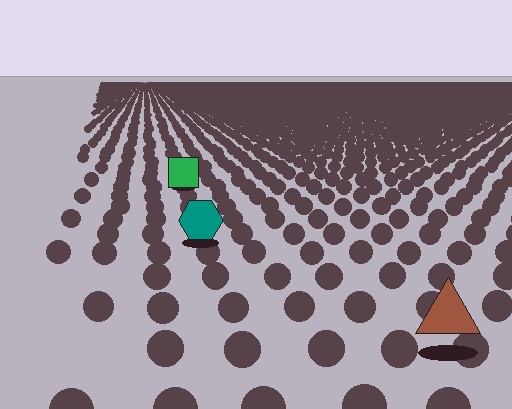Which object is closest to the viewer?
The brown triangle is closest. The texture marks near it are larger and more spread out.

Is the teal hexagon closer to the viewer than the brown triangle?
No. The brown triangle is closer — you can tell from the texture gradient: the ground texture is coarser near it.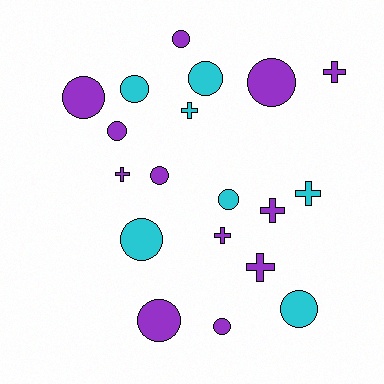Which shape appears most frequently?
Circle, with 12 objects.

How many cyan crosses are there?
There are 2 cyan crosses.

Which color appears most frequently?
Purple, with 12 objects.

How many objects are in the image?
There are 19 objects.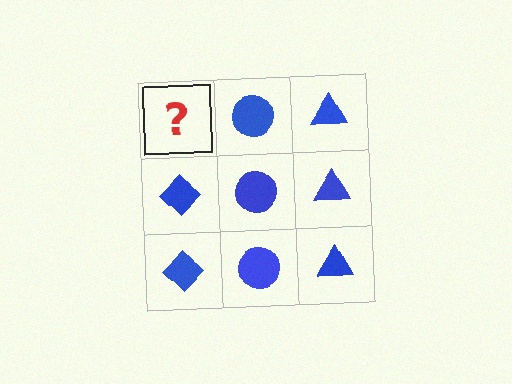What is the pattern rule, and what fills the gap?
The rule is that each column has a consistent shape. The gap should be filled with a blue diamond.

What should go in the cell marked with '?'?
The missing cell should contain a blue diamond.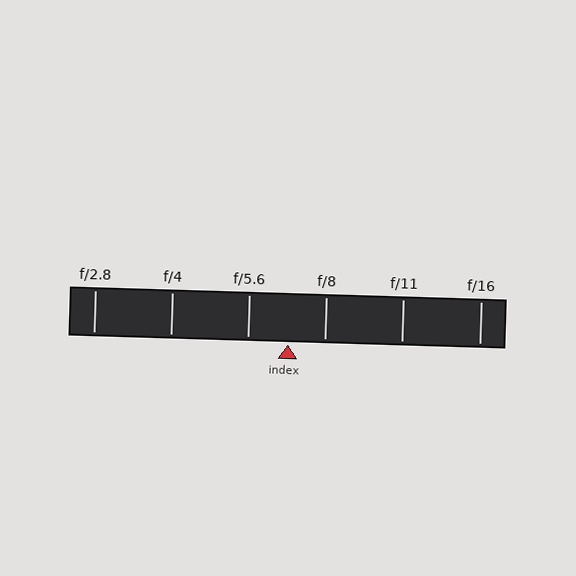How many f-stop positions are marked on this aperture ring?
There are 6 f-stop positions marked.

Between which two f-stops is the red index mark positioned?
The index mark is between f/5.6 and f/8.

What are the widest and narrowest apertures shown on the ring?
The widest aperture shown is f/2.8 and the narrowest is f/16.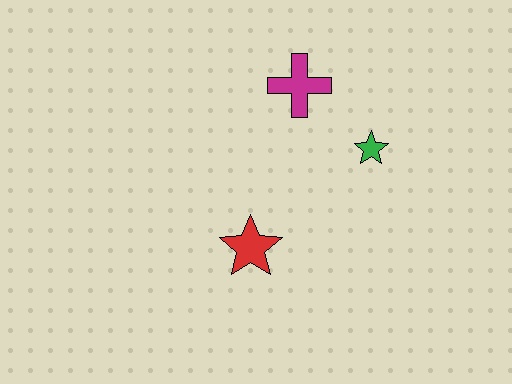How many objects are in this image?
There are 3 objects.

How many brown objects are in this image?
There are no brown objects.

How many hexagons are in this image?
There are no hexagons.